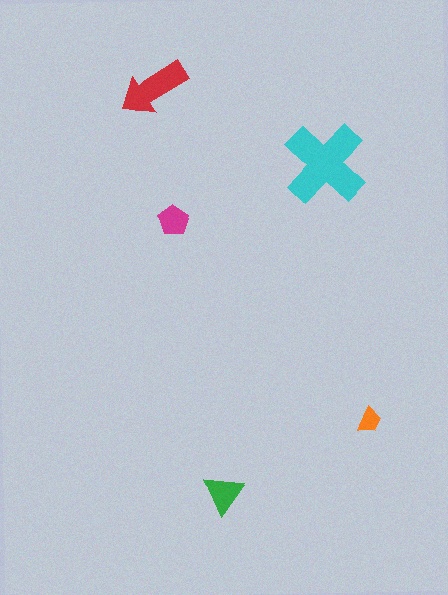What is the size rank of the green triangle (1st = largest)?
3rd.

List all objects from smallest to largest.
The orange trapezoid, the magenta pentagon, the green triangle, the red arrow, the cyan cross.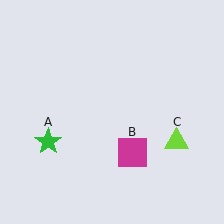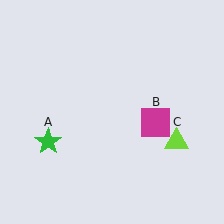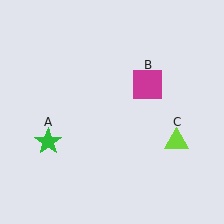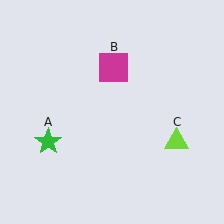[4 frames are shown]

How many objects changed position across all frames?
1 object changed position: magenta square (object B).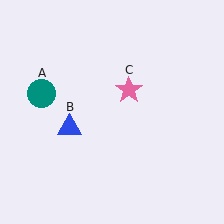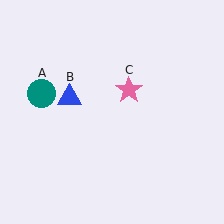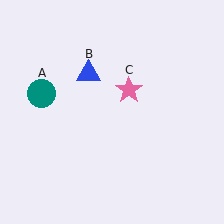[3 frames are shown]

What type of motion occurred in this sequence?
The blue triangle (object B) rotated clockwise around the center of the scene.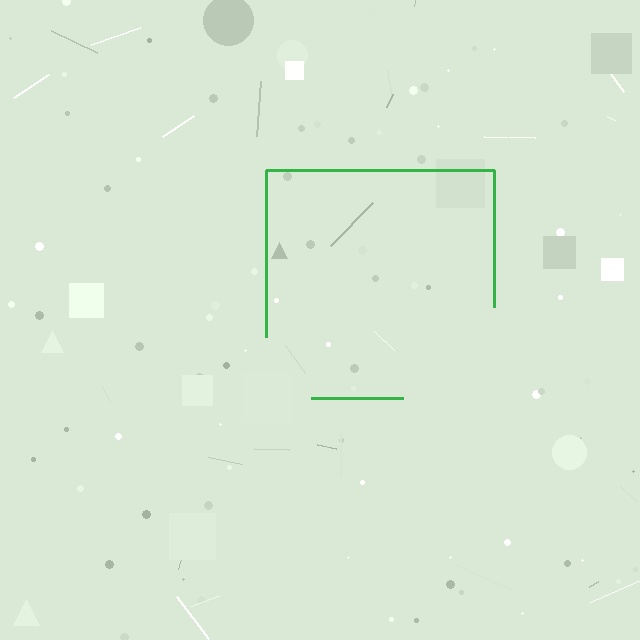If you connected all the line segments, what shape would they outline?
They would outline a square.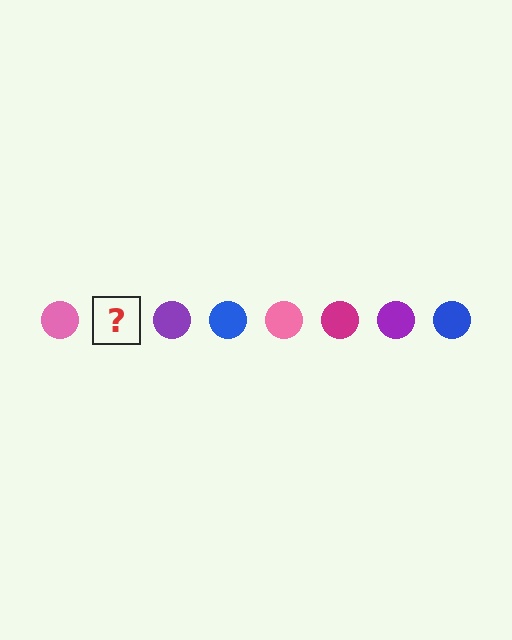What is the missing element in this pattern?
The missing element is a magenta circle.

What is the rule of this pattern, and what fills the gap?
The rule is that the pattern cycles through pink, magenta, purple, blue circles. The gap should be filled with a magenta circle.